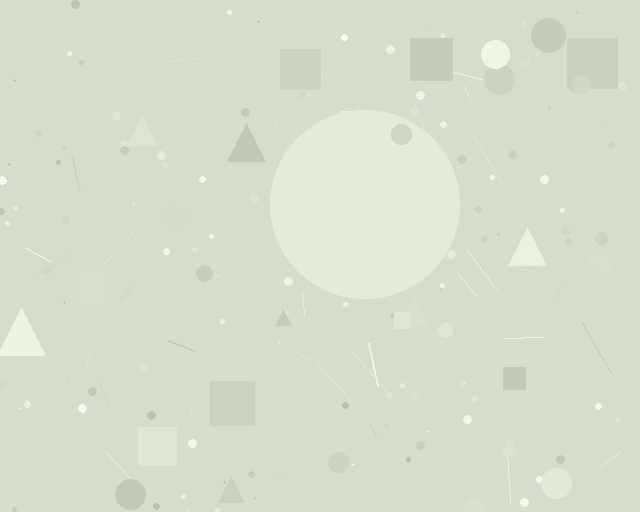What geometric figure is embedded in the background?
A circle is embedded in the background.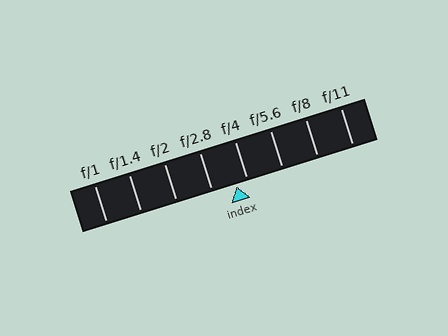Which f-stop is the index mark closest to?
The index mark is closest to f/4.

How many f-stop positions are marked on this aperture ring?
There are 8 f-stop positions marked.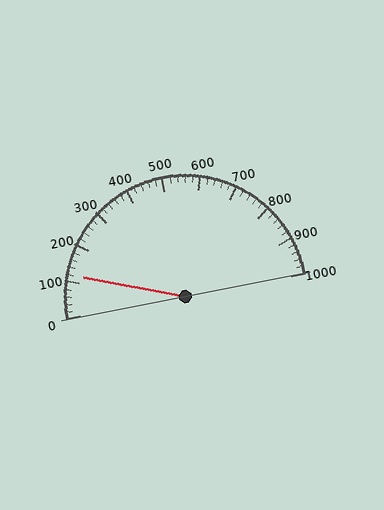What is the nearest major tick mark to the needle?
The nearest major tick mark is 100.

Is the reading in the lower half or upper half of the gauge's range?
The reading is in the lower half of the range (0 to 1000).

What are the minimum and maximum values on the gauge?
The gauge ranges from 0 to 1000.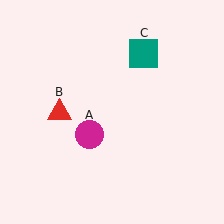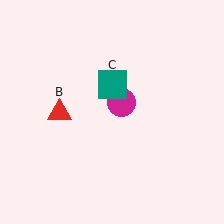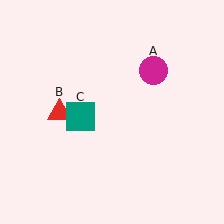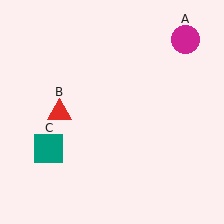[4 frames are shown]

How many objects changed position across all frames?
2 objects changed position: magenta circle (object A), teal square (object C).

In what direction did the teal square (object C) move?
The teal square (object C) moved down and to the left.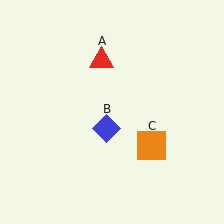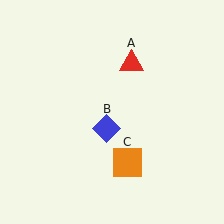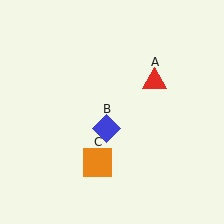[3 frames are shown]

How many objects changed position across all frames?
2 objects changed position: red triangle (object A), orange square (object C).